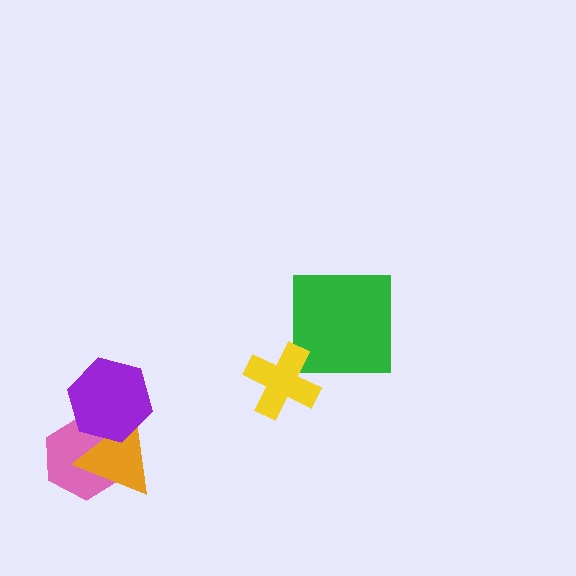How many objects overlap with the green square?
0 objects overlap with the green square.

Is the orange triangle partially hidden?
Yes, it is partially covered by another shape.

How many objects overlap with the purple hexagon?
2 objects overlap with the purple hexagon.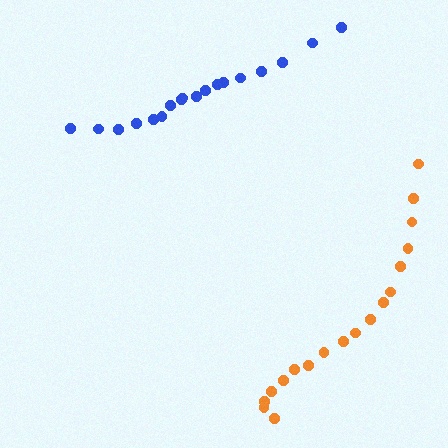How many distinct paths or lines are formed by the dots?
There are 2 distinct paths.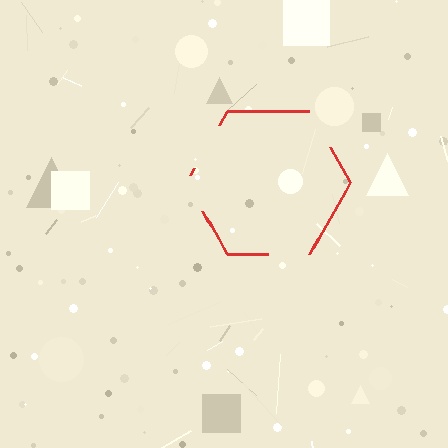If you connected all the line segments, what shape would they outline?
They would outline a hexagon.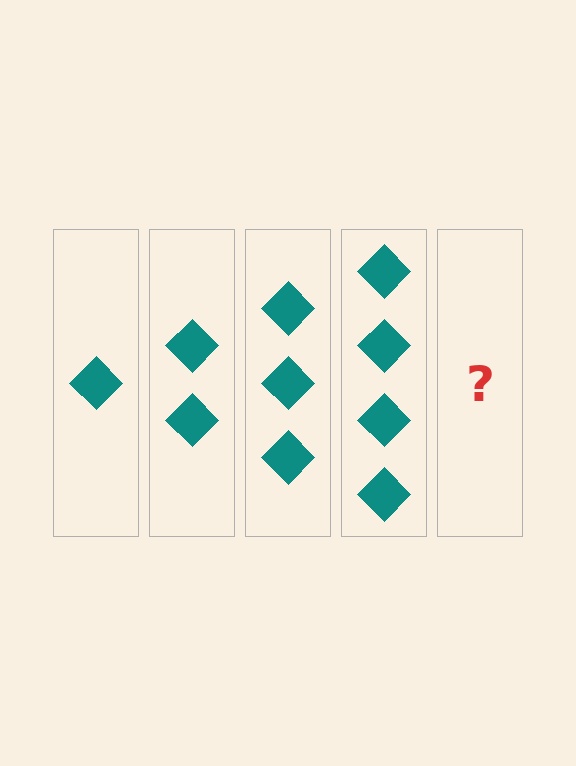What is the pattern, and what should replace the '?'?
The pattern is that each step adds one more diamond. The '?' should be 5 diamonds.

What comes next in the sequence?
The next element should be 5 diamonds.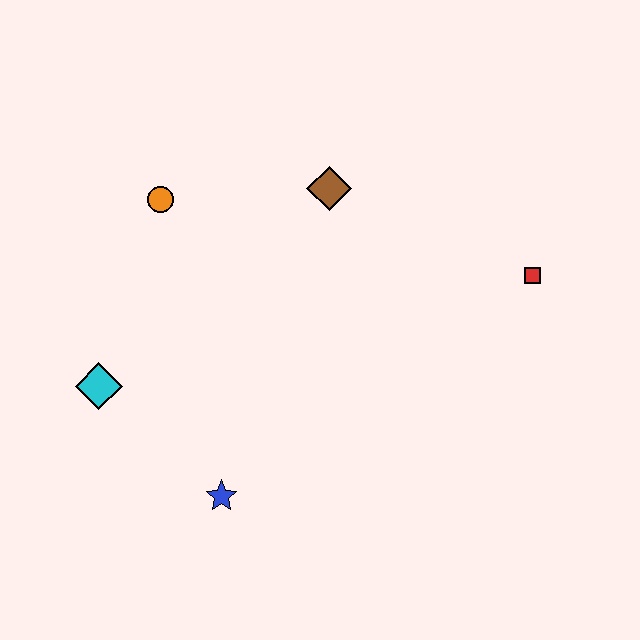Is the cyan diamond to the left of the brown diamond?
Yes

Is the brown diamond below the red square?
No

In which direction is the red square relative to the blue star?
The red square is to the right of the blue star.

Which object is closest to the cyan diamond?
The blue star is closest to the cyan diamond.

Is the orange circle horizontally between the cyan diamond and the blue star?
Yes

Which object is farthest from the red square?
The cyan diamond is farthest from the red square.